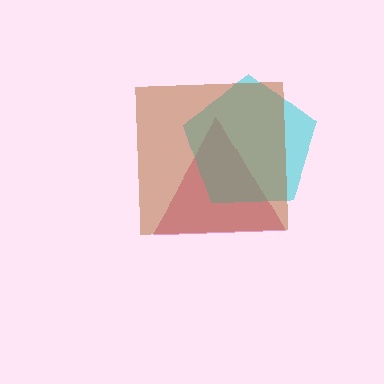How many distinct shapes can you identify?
There are 3 distinct shapes: a pink triangle, a cyan pentagon, a brown square.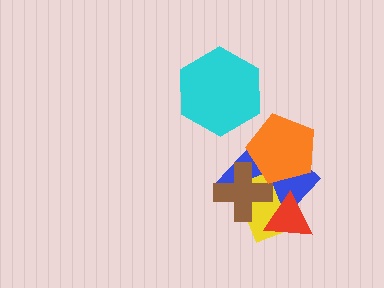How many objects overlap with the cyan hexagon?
0 objects overlap with the cyan hexagon.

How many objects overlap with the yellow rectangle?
3 objects overlap with the yellow rectangle.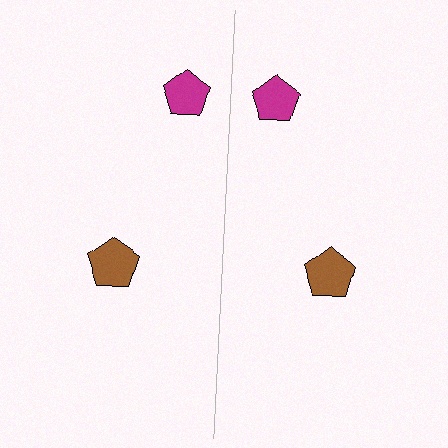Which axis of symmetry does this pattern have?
The pattern has a vertical axis of symmetry running through the center of the image.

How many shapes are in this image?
There are 4 shapes in this image.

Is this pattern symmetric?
Yes, this pattern has bilateral (reflection) symmetry.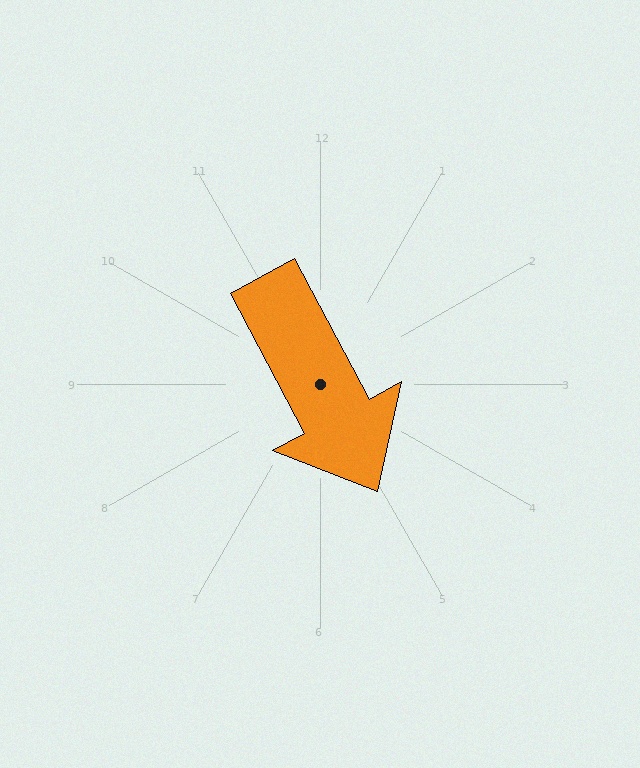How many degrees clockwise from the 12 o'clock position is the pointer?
Approximately 152 degrees.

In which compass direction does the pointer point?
Southeast.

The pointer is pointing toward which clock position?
Roughly 5 o'clock.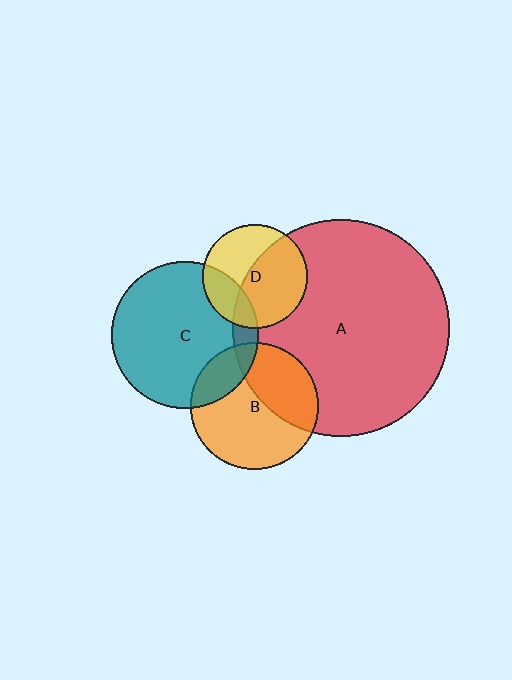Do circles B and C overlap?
Yes.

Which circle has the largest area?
Circle A (red).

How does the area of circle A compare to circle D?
Approximately 4.3 times.